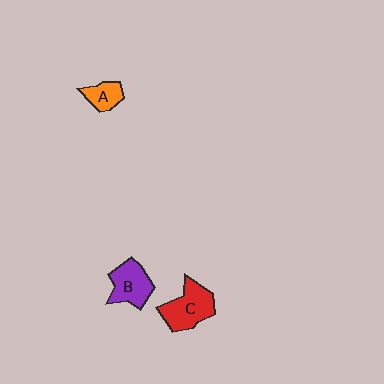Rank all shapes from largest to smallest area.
From largest to smallest: C (red), B (purple), A (orange).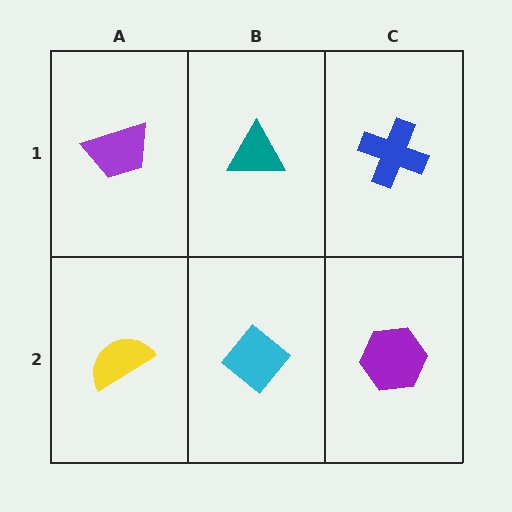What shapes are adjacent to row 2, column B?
A teal triangle (row 1, column B), a yellow semicircle (row 2, column A), a purple hexagon (row 2, column C).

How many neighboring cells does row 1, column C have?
2.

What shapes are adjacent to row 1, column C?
A purple hexagon (row 2, column C), a teal triangle (row 1, column B).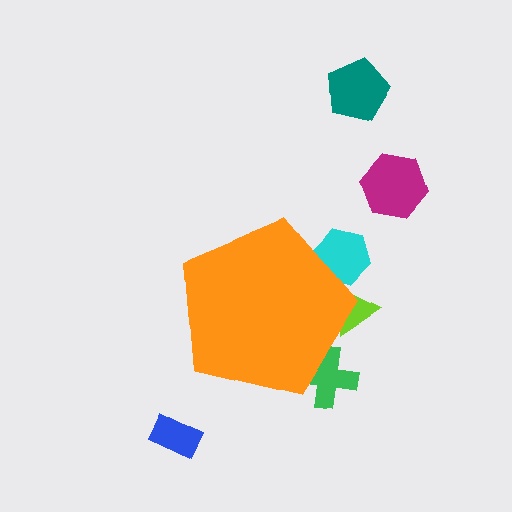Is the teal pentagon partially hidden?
No, the teal pentagon is fully visible.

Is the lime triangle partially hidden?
Yes, the lime triangle is partially hidden behind the orange pentagon.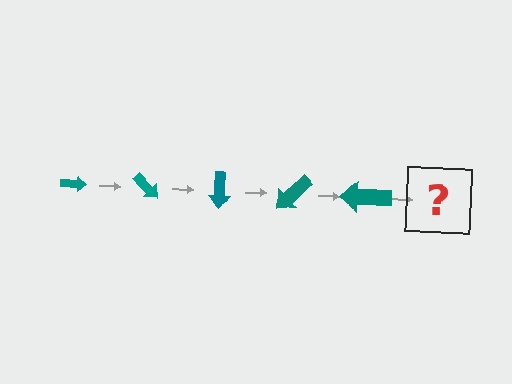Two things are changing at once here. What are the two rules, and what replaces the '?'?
The two rules are that the arrow grows larger each step and it rotates 45 degrees each step. The '?' should be an arrow, larger than the previous one and rotated 225 degrees from the start.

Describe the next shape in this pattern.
It should be an arrow, larger than the previous one and rotated 225 degrees from the start.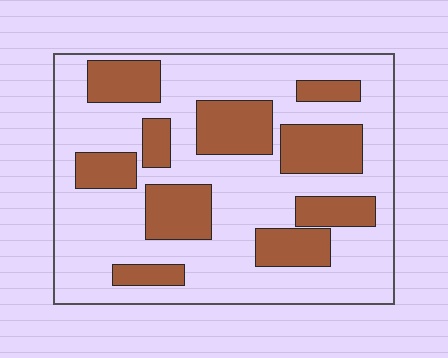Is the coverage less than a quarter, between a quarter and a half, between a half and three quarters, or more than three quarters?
Between a quarter and a half.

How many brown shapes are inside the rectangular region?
10.